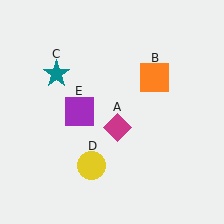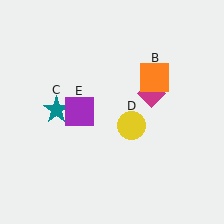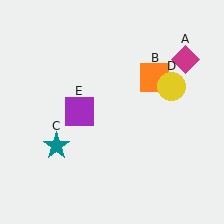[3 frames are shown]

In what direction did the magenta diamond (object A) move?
The magenta diamond (object A) moved up and to the right.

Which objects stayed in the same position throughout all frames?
Orange square (object B) and purple square (object E) remained stationary.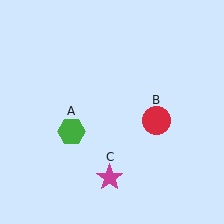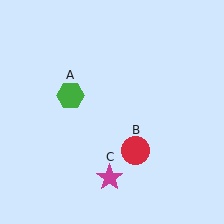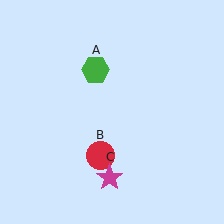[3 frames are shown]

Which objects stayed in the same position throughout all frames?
Magenta star (object C) remained stationary.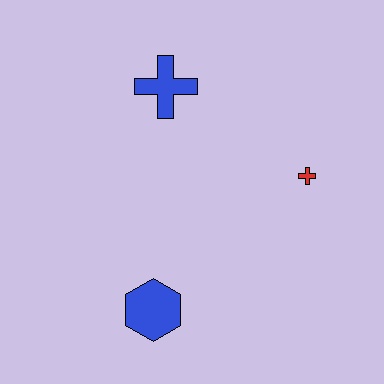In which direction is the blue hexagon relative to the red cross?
The blue hexagon is to the left of the red cross.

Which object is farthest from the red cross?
The blue hexagon is farthest from the red cross.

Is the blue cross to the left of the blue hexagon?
No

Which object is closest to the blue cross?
The red cross is closest to the blue cross.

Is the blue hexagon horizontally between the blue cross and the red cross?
No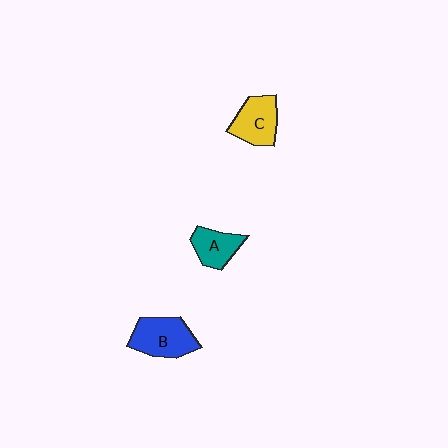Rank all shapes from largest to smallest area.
From largest to smallest: B (blue), C (yellow), A (teal).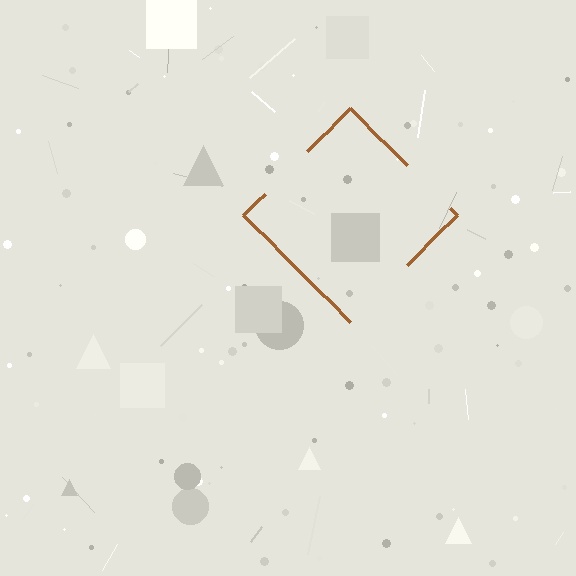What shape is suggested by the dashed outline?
The dashed outline suggests a diamond.